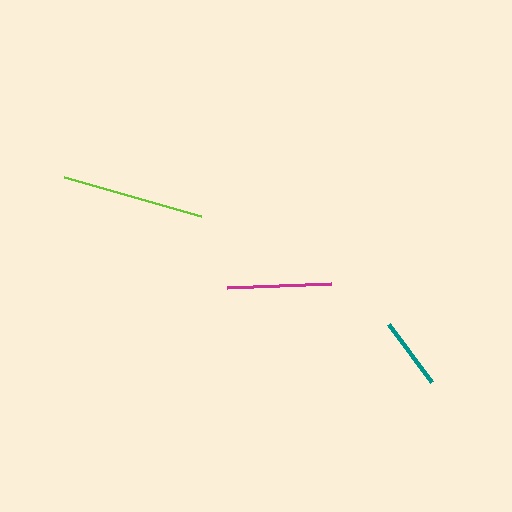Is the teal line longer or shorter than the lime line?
The lime line is longer than the teal line.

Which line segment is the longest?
The lime line is the longest at approximately 143 pixels.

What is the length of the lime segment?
The lime segment is approximately 143 pixels long.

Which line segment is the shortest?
The teal line is the shortest at approximately 73 pixels.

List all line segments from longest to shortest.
From longest to shortest: lime, magenta, teal.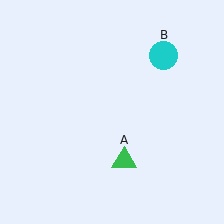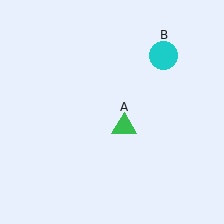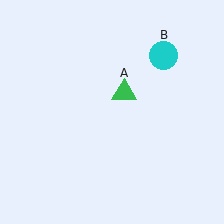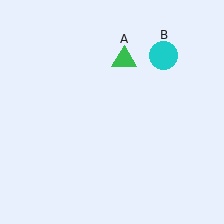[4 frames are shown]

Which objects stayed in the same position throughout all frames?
Cyan circle (object B) remained stationary.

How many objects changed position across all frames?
1 object changed position: green triangle (object A).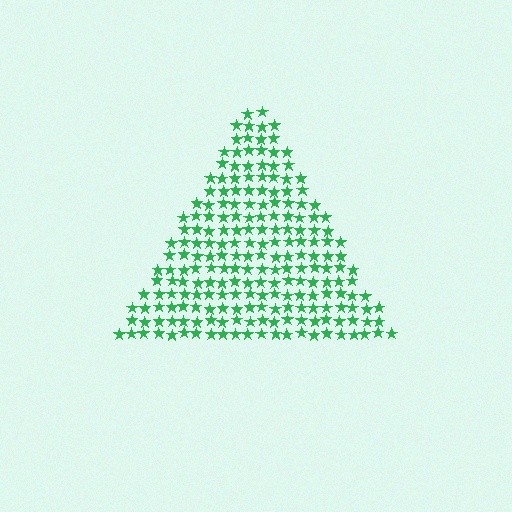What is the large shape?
The large shape is a triangle.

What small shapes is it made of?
It is made of small stars.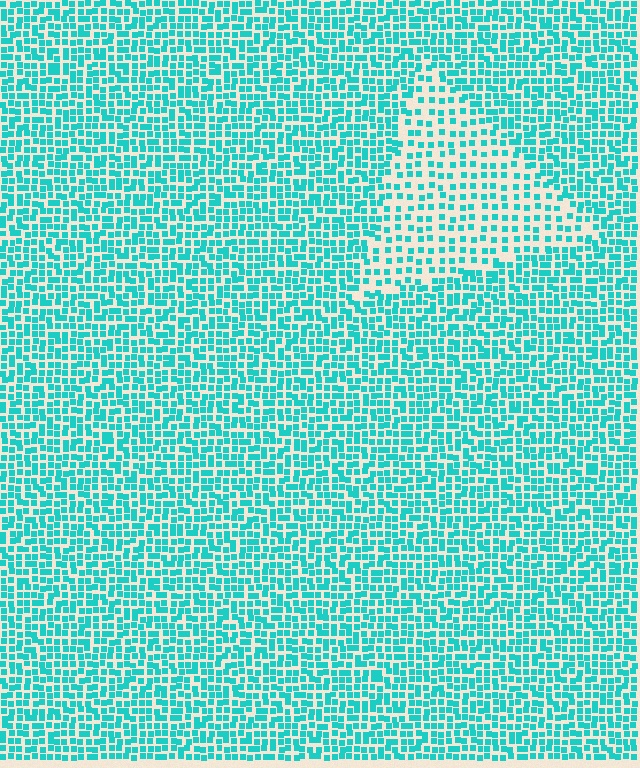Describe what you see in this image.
The image contains small cyan elements arranged at two different densities. A triangle-shaped region is visible where the elements are less densely packed than the surrounding area.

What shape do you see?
I see a triangle.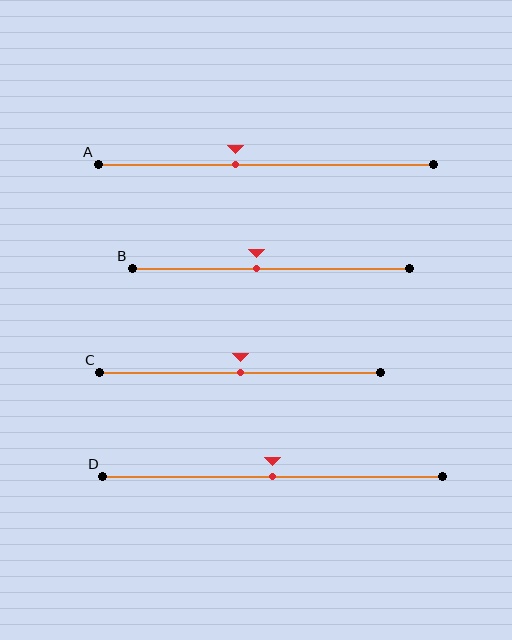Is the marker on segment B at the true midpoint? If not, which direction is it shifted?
No, the marker on segment B is shifted to the left by about 5% of the segment length.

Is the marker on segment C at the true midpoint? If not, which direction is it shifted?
Yes, the marker on segment C is at the true midpoint.